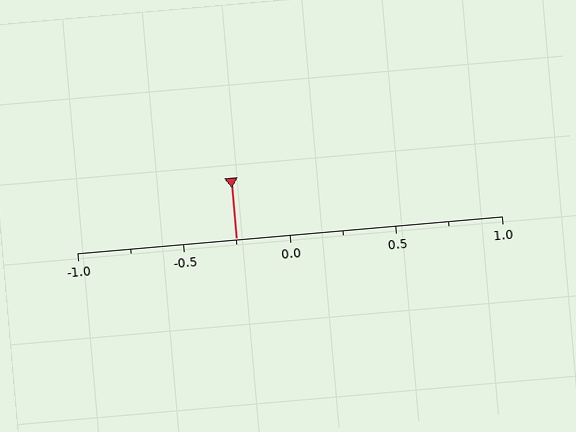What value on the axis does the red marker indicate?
The marker indicates approximately -0.25.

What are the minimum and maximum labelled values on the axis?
The axis runs from -1.0 to 1.0.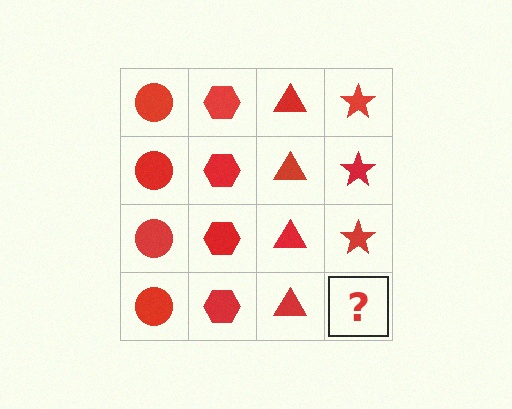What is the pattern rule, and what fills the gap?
The rule is that each column has a consistent shape. The gap should be filled with a red star.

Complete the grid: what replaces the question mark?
The question mark should be replaced with a red star.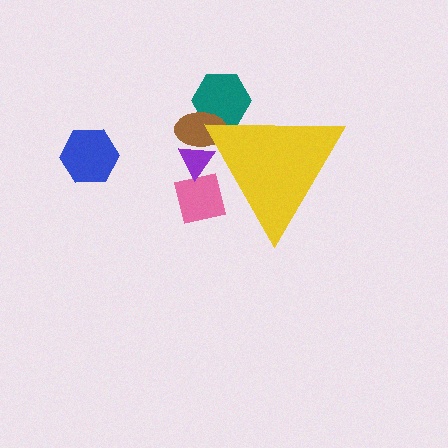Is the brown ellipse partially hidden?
Yes, the brown ellipse is partially hidden behind the yellow triangle.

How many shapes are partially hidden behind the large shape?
4 shapes are partially hidden.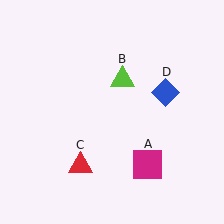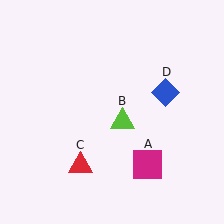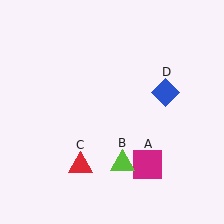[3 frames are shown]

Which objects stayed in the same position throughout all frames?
Magenta square (object A) and red triangle (object C) and blue diamond (object D) remained stationary.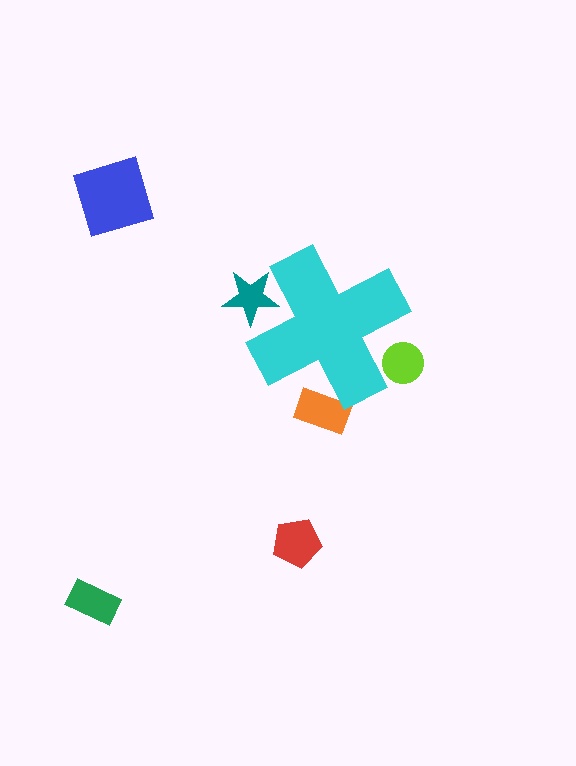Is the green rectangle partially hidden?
No, the green rectangle is fully visible.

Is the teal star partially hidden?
Yes, the teal star is partially hidden behind the cyan cross.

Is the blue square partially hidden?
No, the blue square is fully visible.